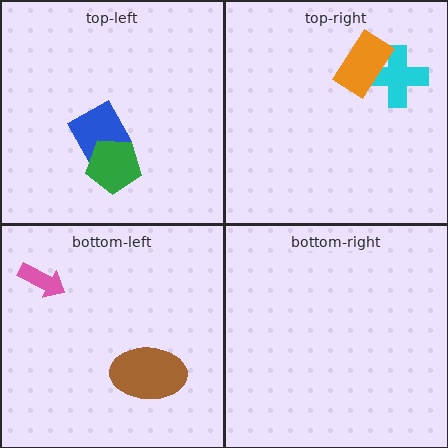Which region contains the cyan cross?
The top-right region.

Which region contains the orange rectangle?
The top-right region.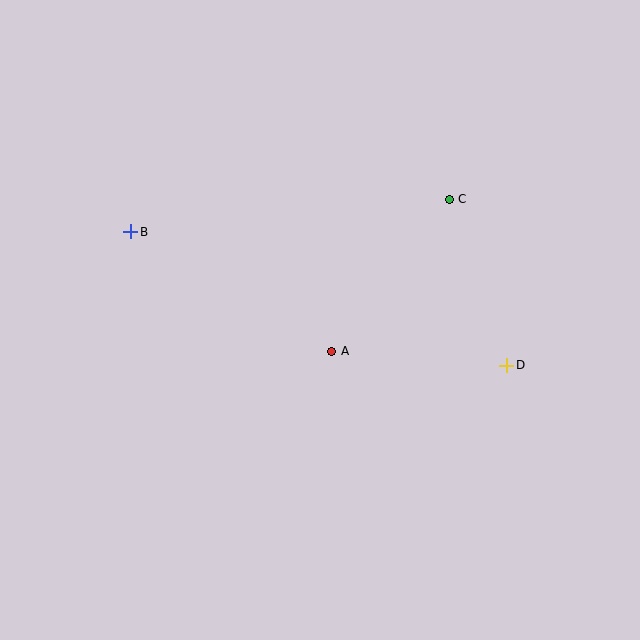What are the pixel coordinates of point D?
Point D is at (507, 365).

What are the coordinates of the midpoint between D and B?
The midpoint between D and B is at (319, 299).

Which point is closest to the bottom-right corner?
Point D is closest to the bottom-right corner.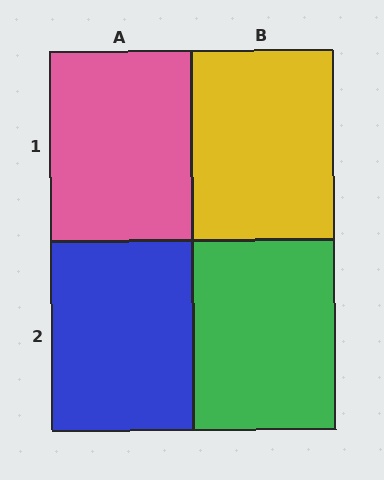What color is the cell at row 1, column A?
Pink.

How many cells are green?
1 cell is green.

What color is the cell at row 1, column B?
Yellow.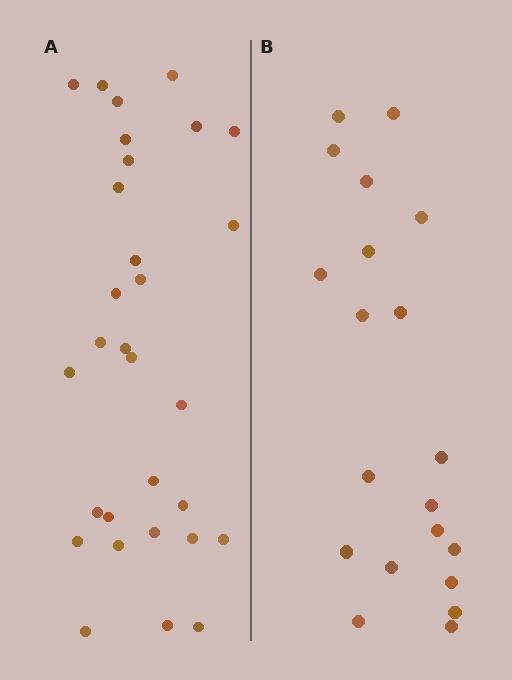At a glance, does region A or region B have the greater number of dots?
Region A (the left region) has more dots.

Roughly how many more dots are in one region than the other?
Region A has roughly 10 or so more dots than region B.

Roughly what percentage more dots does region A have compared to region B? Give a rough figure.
About 50% more.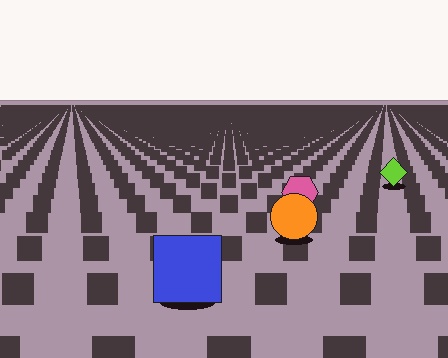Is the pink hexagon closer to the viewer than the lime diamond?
Yes. The pink hexagon is closer — you can tell from the texture gradient: the ground texture is coarser near it.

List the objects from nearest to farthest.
From nearest to farthest: the blue square, the orange circle, the pink hexagon, the lime diamond.